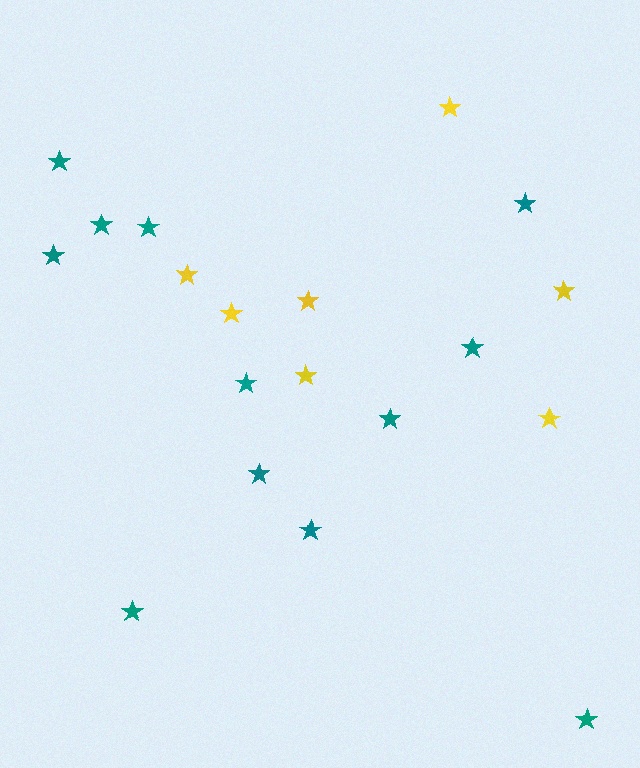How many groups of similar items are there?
There are 2 groups: one group of yellow stars (7) and one group of teal stars (12).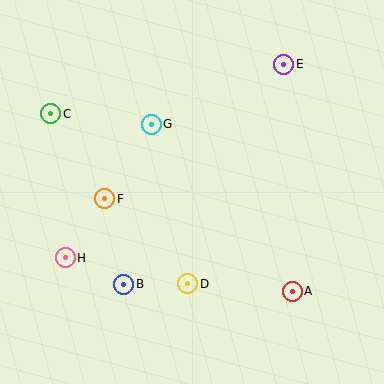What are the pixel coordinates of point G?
Point G is at (151, 124).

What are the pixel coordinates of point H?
Point H is at (65, 258).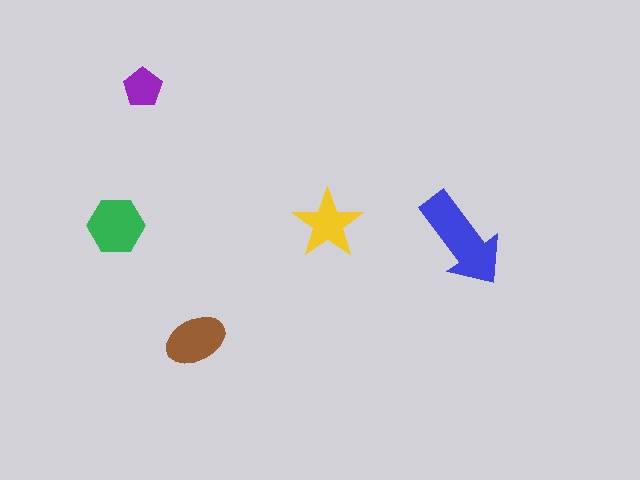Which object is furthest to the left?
The green hexagon is leftmost.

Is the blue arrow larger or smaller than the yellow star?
Larger.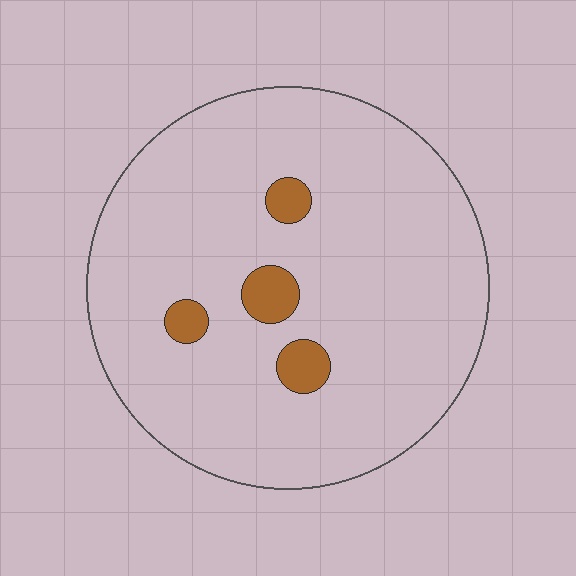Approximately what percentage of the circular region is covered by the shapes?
Approximately 5%.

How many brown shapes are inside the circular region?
4.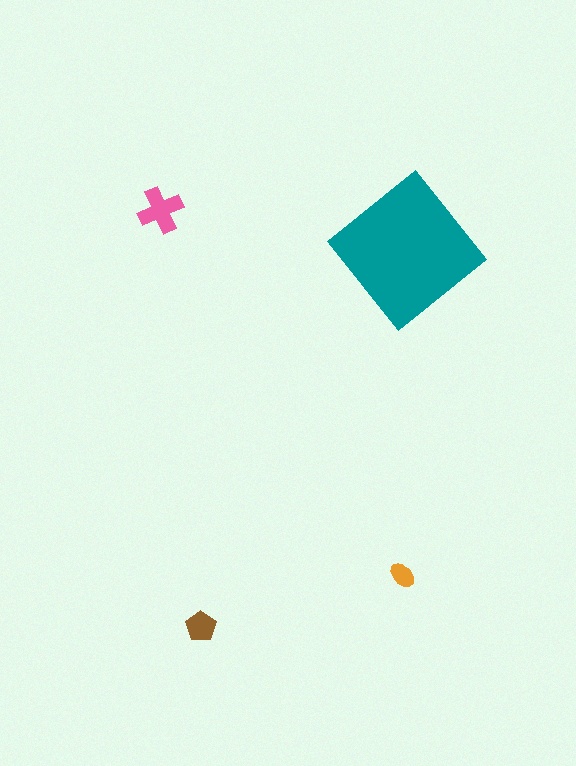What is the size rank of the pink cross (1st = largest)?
2nd.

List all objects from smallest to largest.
The orange ellipse, the brown pentagon, the pink cross, the teal diamond.